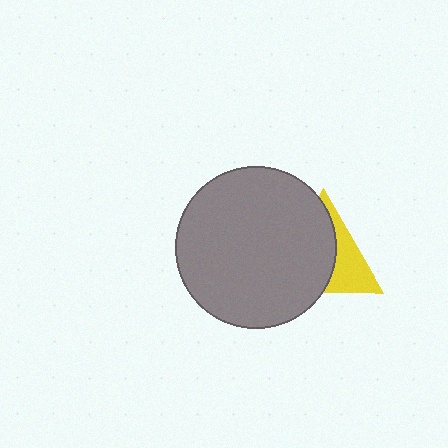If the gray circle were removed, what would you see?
You would see the complete yellow triangle.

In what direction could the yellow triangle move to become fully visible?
The yellow triangle could move right. That would shift it out from behind the gray circle entirely.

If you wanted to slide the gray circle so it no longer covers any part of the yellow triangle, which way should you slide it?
Slide it left — that is the most direct way to separate the two shapes.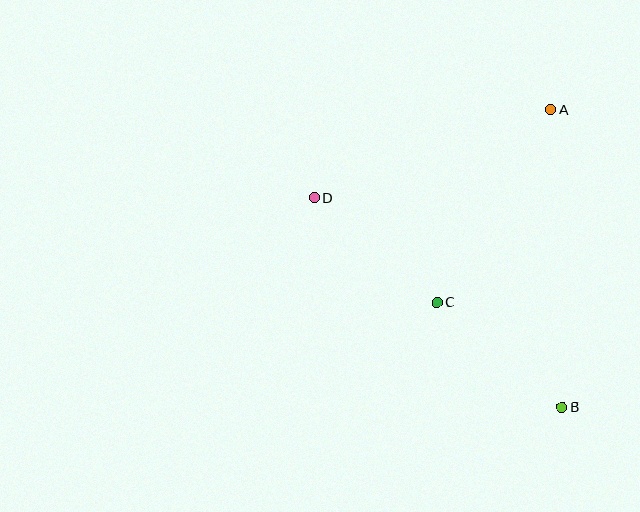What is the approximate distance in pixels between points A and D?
The distance between A and D is approximately 253 pixels.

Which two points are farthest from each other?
Points B and D are farthest from each other.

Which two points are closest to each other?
Points C and D are closest to each other.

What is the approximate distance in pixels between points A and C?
The distance between A and C is approximately 224 pixels.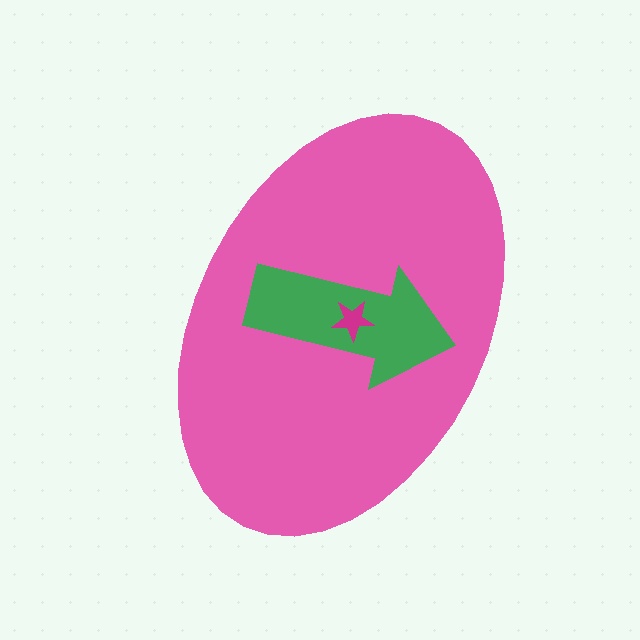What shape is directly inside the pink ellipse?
The green arrow.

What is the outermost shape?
The pink ellipse.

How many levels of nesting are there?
3.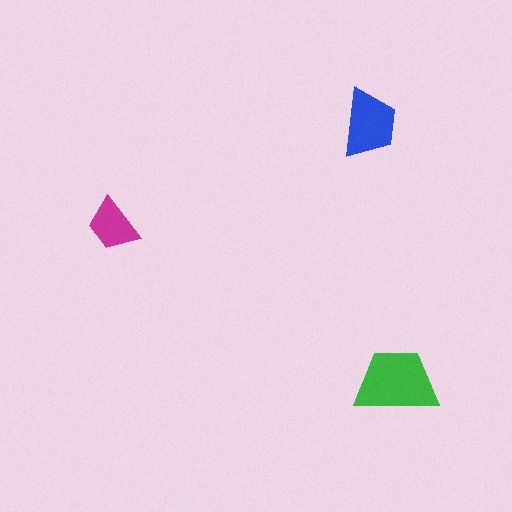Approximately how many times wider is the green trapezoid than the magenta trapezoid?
About 1.5 times wider.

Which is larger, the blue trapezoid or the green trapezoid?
The green one.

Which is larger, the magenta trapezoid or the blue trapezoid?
The blue one.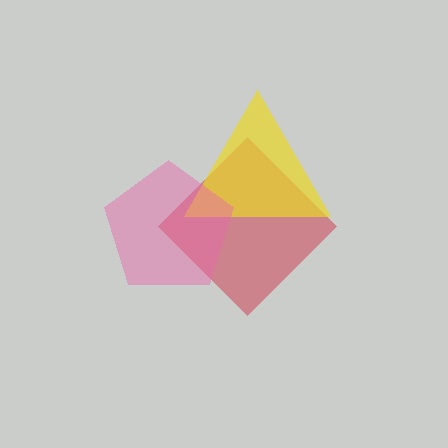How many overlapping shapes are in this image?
There are 3 overlapping shapes in the image.